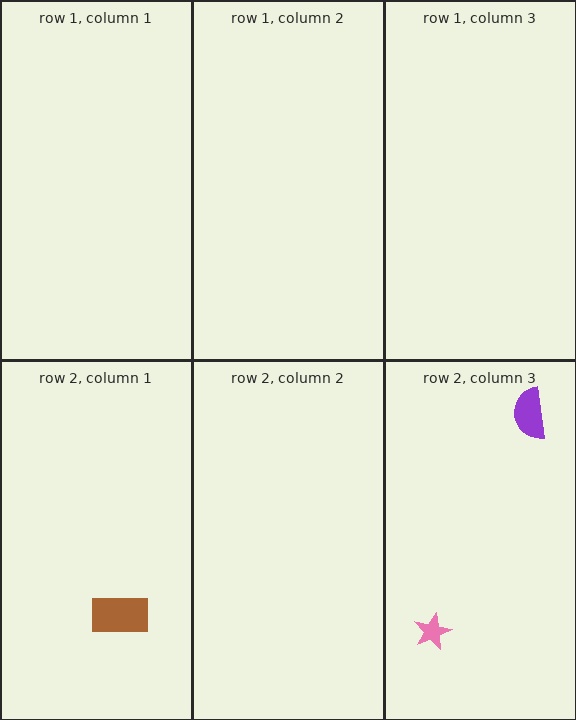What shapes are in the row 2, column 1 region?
The brown rectangle.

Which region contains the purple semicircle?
The row 2, column 3 region.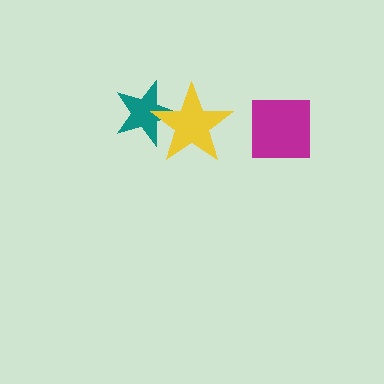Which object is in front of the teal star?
The yellow star is in front of the teal star.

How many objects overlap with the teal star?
1 object overlaps with the teal star.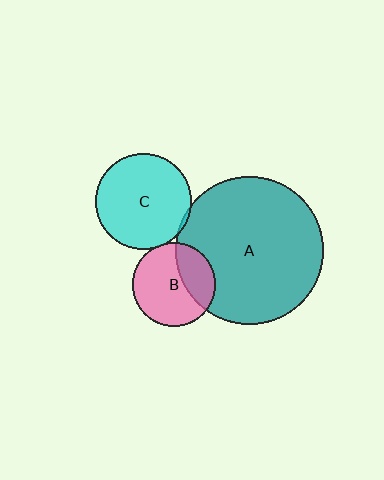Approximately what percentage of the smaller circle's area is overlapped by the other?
Approximately 30%.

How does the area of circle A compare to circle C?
Approximately 2.4 times.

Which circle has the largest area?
Circle A (teal).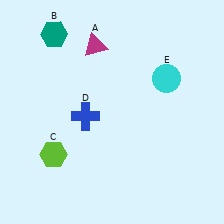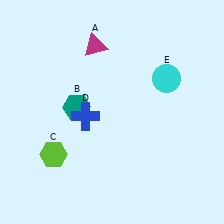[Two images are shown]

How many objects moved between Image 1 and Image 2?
1 object moved between the two images.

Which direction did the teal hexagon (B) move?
The teal hexagon (B) moved down.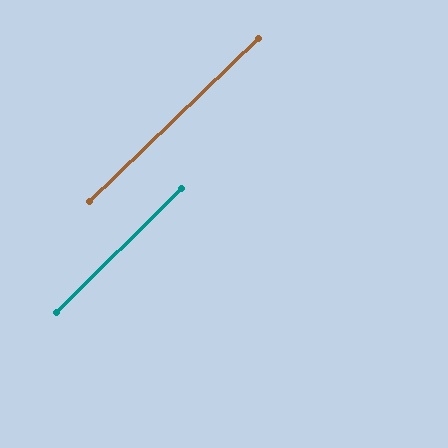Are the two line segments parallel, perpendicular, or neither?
Parallel — their directions differ by only 0.8°.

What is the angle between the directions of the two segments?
Approximately 1 degree.